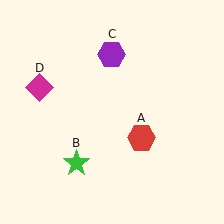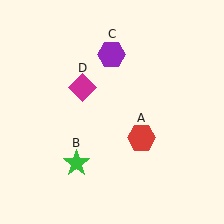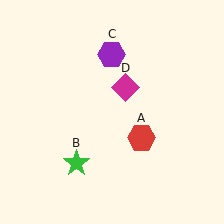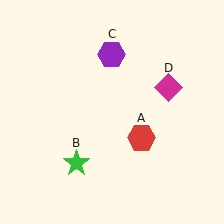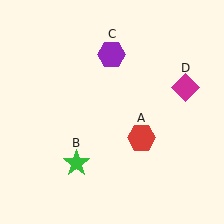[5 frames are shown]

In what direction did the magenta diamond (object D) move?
The magenta diamond (object D) moved right.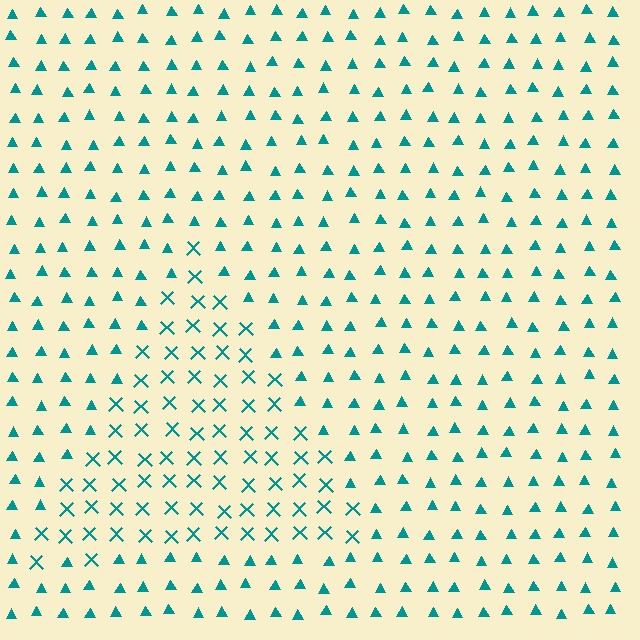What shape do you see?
I see a triangle.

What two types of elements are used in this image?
The image uses X marks inside the triangle region and triangles outside it.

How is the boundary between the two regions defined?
The boundary is defined by a change in element shape: X marks inside vs. triangles outside. All elements share the same color and spacing.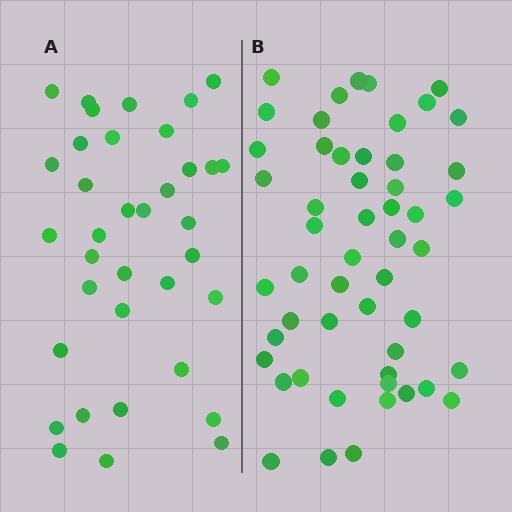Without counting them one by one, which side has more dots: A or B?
Region B (the right region) has more dots.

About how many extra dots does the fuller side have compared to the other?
Region B has approximately 15 more dots than region A.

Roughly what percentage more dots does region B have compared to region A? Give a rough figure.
About 45% more.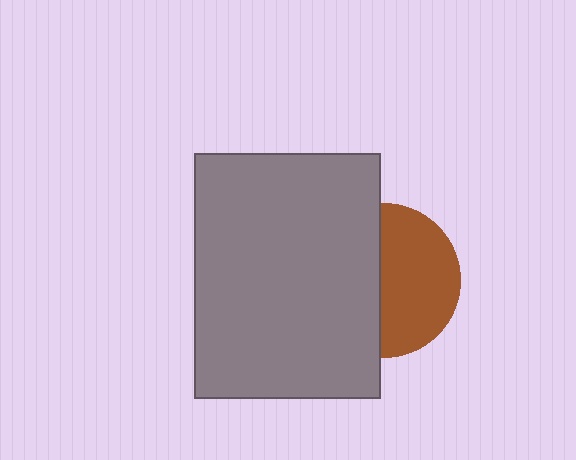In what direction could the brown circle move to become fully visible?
The brown circle could move right. That would shift it out from behind the gray rectangle entirely.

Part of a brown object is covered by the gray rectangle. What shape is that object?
It is a circle.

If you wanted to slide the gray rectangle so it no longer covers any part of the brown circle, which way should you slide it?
Slide it left — that is the most direct way to separate the two shapes.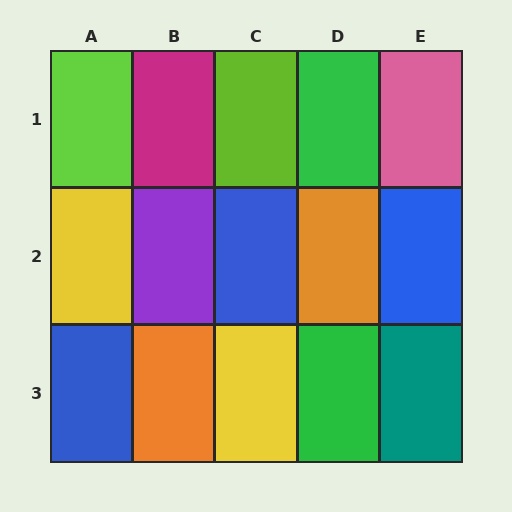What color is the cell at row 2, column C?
Blue.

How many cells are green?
2 cells are green.